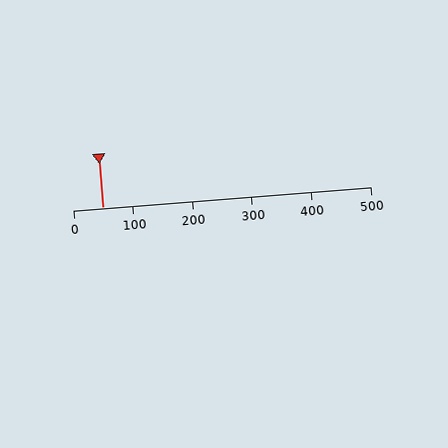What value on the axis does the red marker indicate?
The marker indicates approximately 50.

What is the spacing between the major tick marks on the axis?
The major ticks are spaced 100 apart.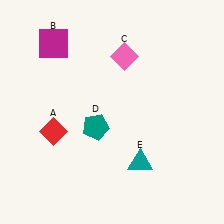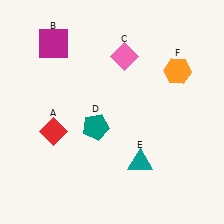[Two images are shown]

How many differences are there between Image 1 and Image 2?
There is 1 difference between the two images.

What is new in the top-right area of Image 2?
An orange hexagon (F) was added in the top-right area of Image 2.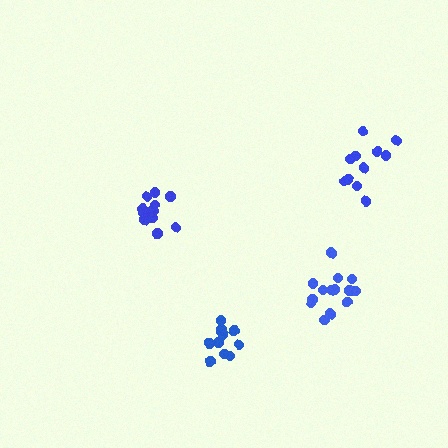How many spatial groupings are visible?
There are 4 spatial groupings.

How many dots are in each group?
Group 1: 12 dots, Group 2: 11 dots, Group 3: 11 dots, Group 4: 16 dots (50 total).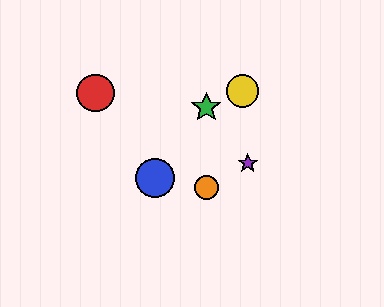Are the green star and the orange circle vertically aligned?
Yes, both are at x≈206.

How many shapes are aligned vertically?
2 shapes (the green star, the orange circle) are aligned vertically.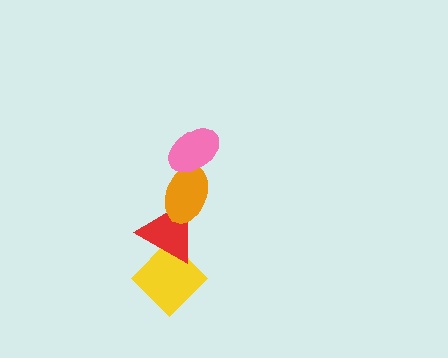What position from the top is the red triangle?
The red triangle is 3rd from the top.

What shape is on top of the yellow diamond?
The red triangle is on top of the yellow diamond.